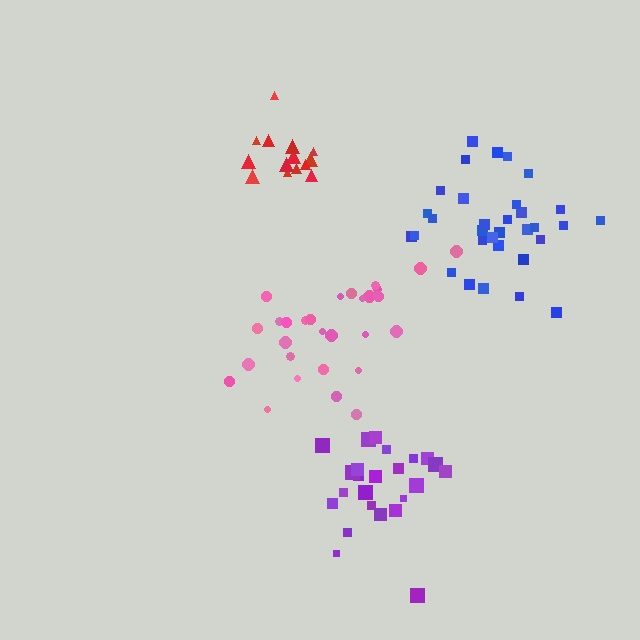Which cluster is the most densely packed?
Red.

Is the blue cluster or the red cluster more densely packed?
Red.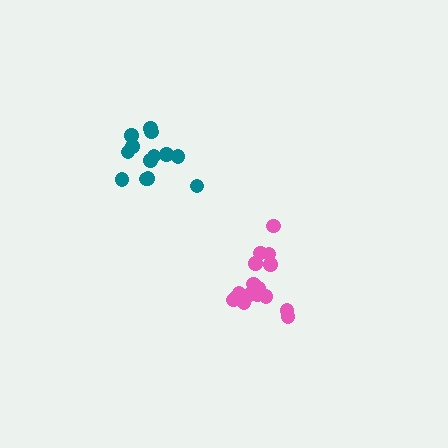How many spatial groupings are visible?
There are 2 spatial groupings.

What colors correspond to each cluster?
The clusters are colored: pink, teal.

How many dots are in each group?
Group 1: 17 dots, Group 2: 13 dots (30 total).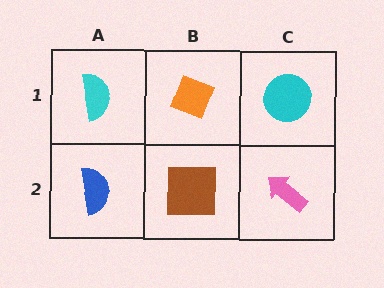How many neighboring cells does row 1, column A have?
2.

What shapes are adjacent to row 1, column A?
A blue semicircle (row 2, column A), an orange diamond (row 1, column B).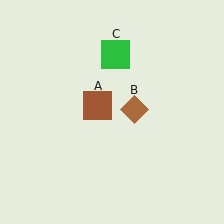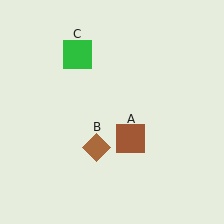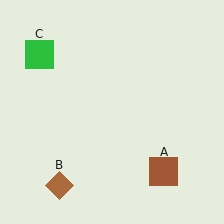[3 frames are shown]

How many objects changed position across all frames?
3 objects changed position: brown square (object A), brown diamond (object B), green square (object C).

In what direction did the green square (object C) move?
The green square (object C) moved left.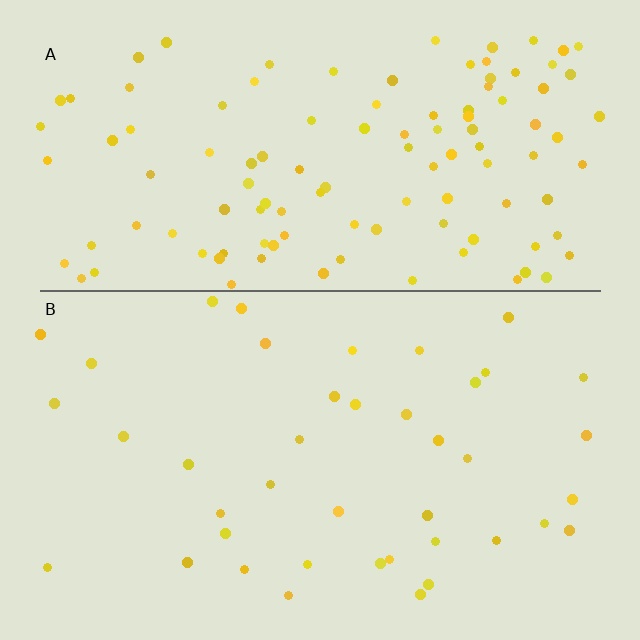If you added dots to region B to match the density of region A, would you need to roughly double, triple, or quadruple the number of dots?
Approximately triple.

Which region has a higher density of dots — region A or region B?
A (the top).